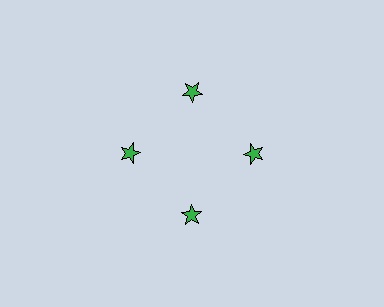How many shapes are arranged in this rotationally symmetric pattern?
There are 4 shapes, arranged in 4 groups of 1.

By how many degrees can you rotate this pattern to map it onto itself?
The pattern maps onto itself every 90 degrees of rotation.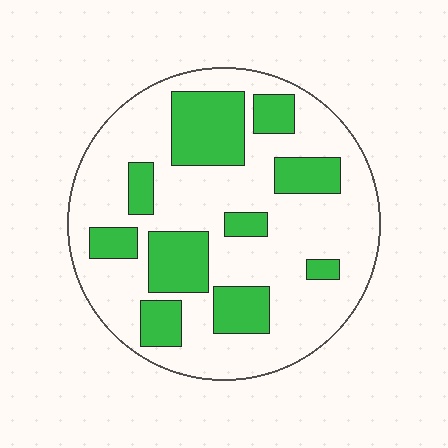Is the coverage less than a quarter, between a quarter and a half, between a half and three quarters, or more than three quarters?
Between a quarter and a half.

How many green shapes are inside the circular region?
10.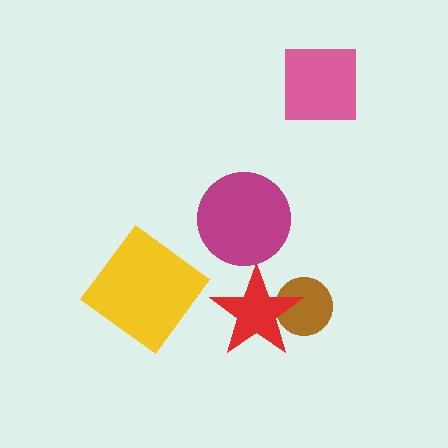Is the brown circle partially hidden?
Yes, it is partially covered by another shape.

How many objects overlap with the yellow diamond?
0 objects overlap with the yellow diamond.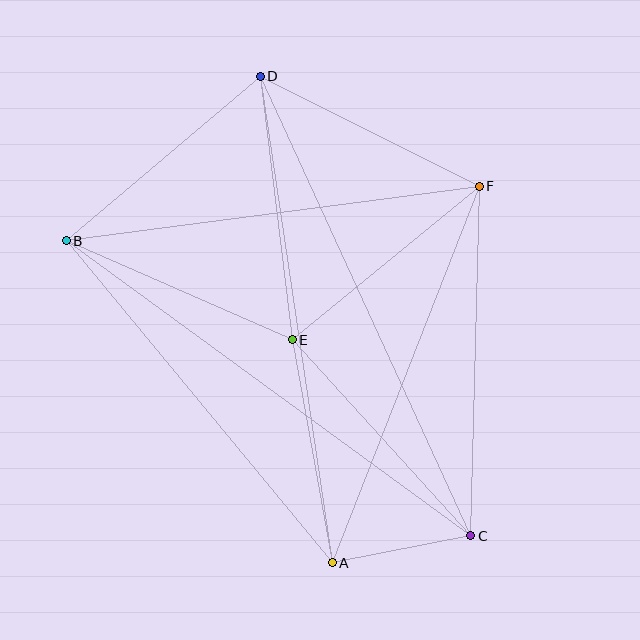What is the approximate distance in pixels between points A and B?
The distance between A and B is approximately 418 pixels.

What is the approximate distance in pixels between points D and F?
The distance between D and F is approximately 245 pixels.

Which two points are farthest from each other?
Points C and D are farthest from each other.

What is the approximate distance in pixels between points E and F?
The distance between E and F is approximately 242 pixels.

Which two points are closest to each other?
Points A and C are closest to each other.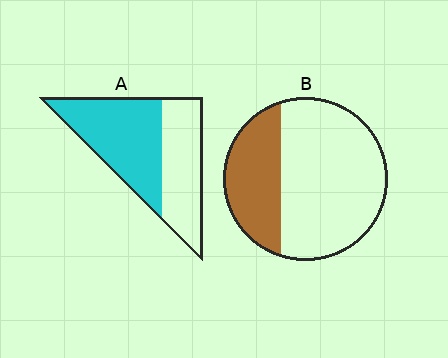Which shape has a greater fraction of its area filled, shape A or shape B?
Shape A.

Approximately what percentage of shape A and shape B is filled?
A is approximately 55% and B is approximately 30%.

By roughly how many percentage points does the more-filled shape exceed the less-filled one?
By roughly 25 percentage points (A over B).